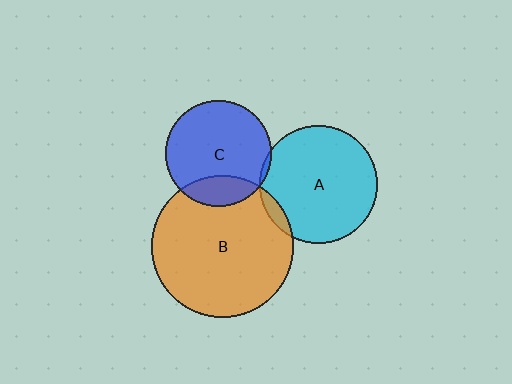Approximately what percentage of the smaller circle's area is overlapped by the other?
Approximately 20%.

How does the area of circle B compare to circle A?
Approximately 1.5 times.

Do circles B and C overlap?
Yes.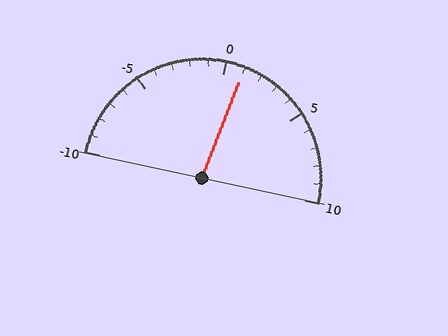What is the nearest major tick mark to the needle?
The nearest major tick mark is 0.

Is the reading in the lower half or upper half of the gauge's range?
The reading is in the upper half of the range (-10 to 10).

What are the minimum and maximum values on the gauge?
The gauge ranges from -10 to 10.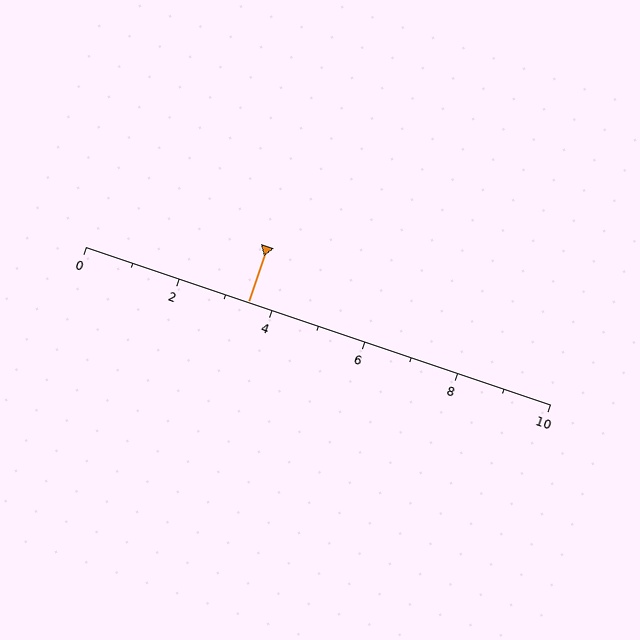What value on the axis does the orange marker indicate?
The marker indicates approximately 3.5.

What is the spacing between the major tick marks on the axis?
The major ticks are spaced 2 apart.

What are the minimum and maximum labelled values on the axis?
The axis runs from 0 to 10.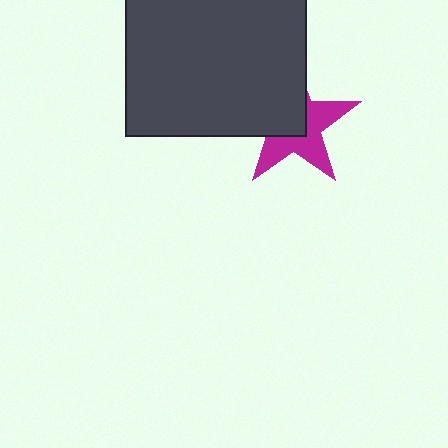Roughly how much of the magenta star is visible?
About half of it is visible (roughly 50%).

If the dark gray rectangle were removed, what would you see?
You would see the complete magenta star.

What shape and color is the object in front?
The object in front is a dark gray rectangle.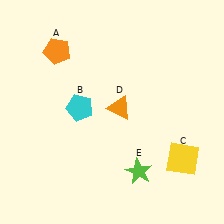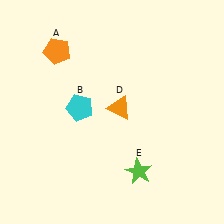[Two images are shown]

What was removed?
The yellow square (C) was removed in Image 2.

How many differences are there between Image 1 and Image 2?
There is 1 difference between the two images.